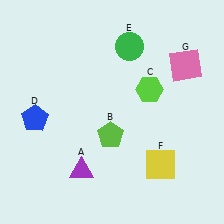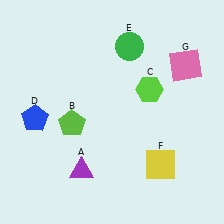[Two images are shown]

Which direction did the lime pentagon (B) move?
The lime pentagon (B) moved left.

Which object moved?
The lime pentagon (B) moved left.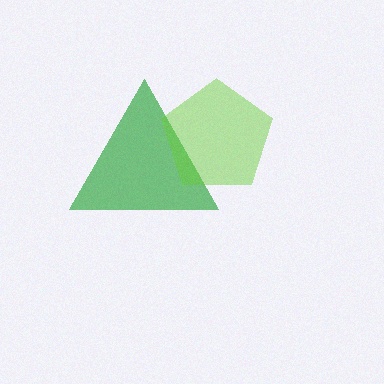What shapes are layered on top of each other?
The layered shapes are: a green triangle, a lime pentagon.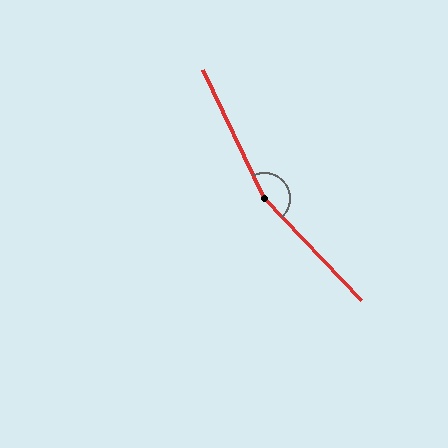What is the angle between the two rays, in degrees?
Approximately 162 degrees.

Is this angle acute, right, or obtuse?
It is obtuse.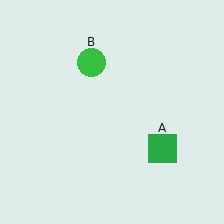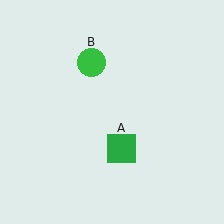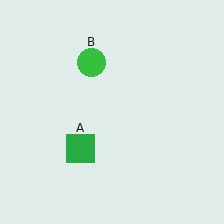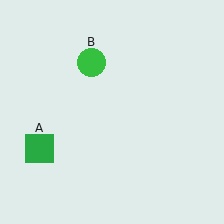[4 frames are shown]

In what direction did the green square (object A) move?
The green square (object A) moved left.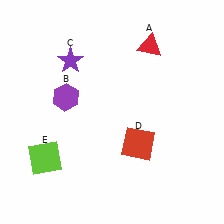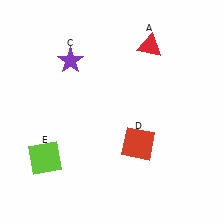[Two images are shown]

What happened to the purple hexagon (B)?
The purple hexagon (B) was removed in Image 2. It was in the top-left area of Image 1.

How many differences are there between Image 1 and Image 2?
There is 1 difference between the two images.